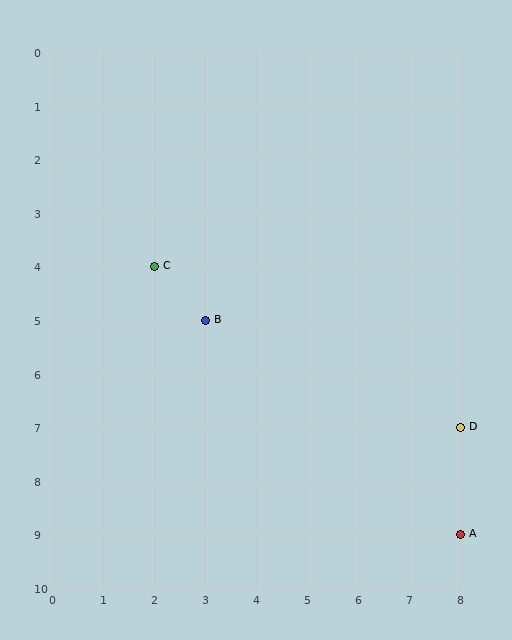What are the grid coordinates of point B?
Point B is at grid coordinates (3, 5).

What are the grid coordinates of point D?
Point D is at grid coordinates (8, 7).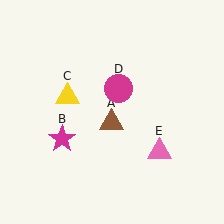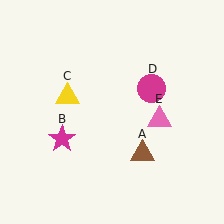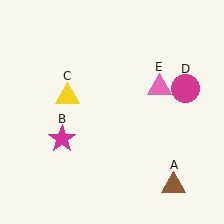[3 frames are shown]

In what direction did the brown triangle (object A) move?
The brown triangle (object A) moved down and to the right.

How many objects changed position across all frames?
3 objects changed position: brown triangle (object A), magenta circle (object D), pink triangle (object E).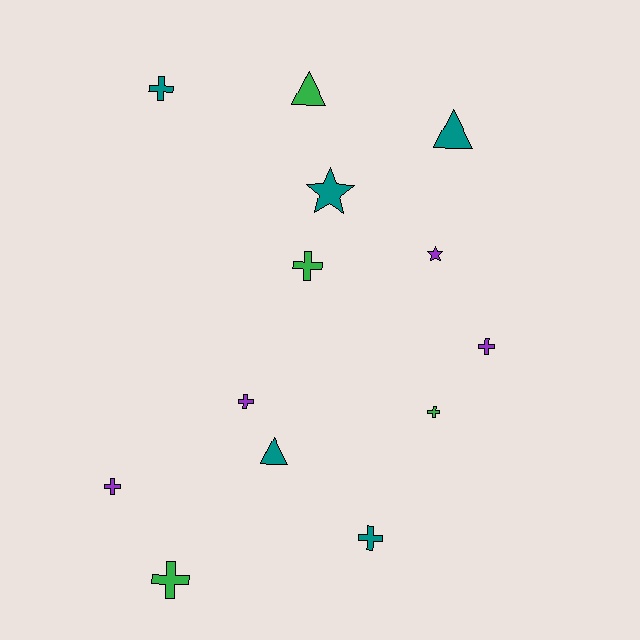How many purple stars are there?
There is 1 purple star.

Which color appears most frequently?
Teal, with 5 objects.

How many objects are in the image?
There are 13 objects.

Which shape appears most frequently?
Cross, with 8 objects.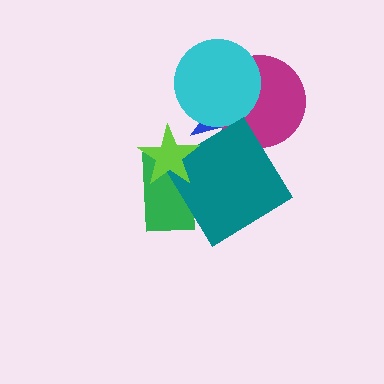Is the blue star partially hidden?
Yes, it is partially covered by another shape.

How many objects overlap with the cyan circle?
2 objects overlap with the cyan circle.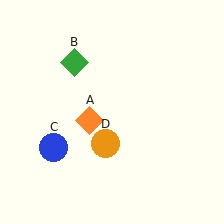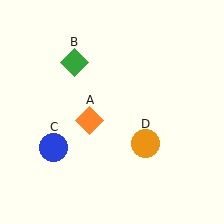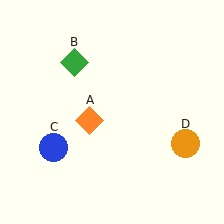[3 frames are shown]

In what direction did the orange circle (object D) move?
The orange circle (object D) moved right.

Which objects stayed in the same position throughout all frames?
Orange diamond (object A) and green diamond (object B) and blue circle (object C) remained stationary.